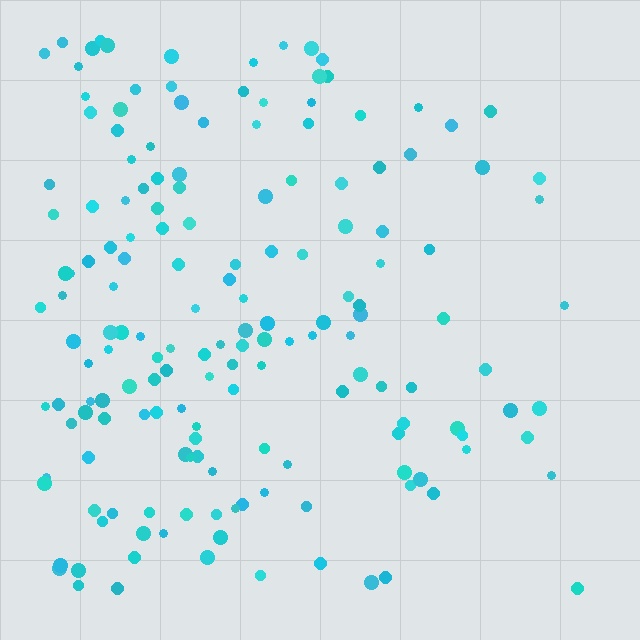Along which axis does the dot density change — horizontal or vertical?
Horizontal.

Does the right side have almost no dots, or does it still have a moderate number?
Still a moderate number, just noticeably fewer than the left.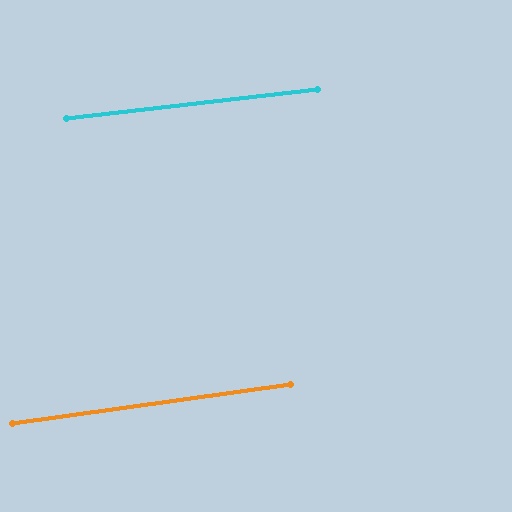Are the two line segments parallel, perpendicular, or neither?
Parallel — their directions differ by only 1.3°.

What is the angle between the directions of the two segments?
Approximately 1 degree.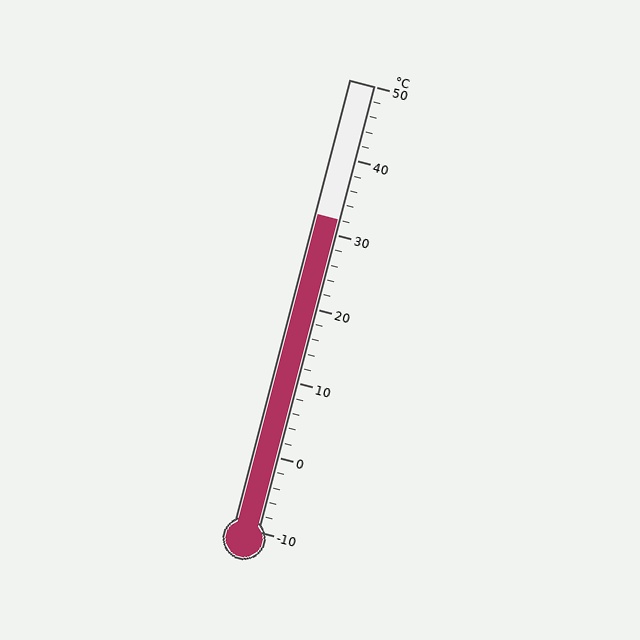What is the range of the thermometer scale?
The thermometer scale ranges from -10°C to 50°C.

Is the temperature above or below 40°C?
The temperature is below 40°C.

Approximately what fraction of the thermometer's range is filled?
The thermometer is filled to approximately 70% of its range.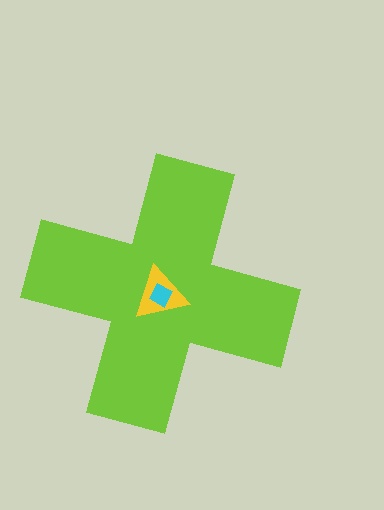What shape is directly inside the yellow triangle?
The cyan diamond.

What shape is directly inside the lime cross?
The yellow triangle.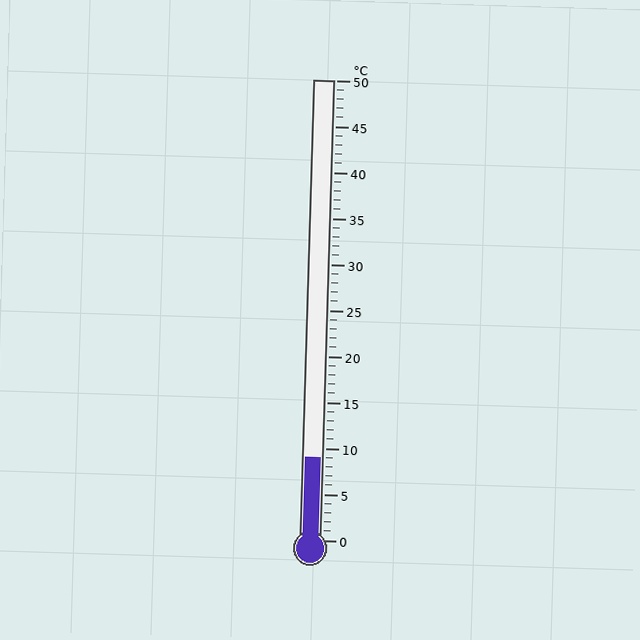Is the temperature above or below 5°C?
The temperature is above 5°C.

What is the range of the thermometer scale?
The thermometer scale ranges from 0°C to 50°C.